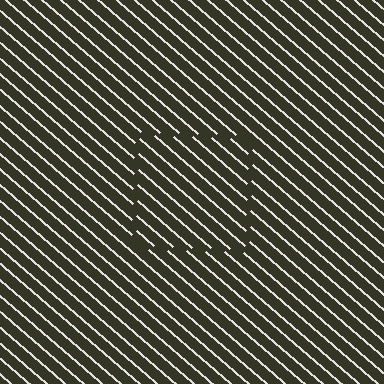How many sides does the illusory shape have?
4 sides — the line-ends trace a square.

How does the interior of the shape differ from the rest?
The interior of the shape contains the same grating, shifted by half a period — the contour is defined by the phase discontinuity where line-ends from the inner and outer gratings abut.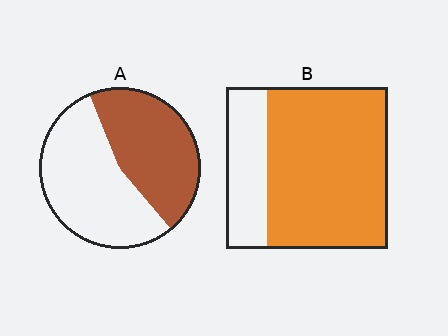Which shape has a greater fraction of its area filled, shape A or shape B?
Shape B.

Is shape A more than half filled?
No.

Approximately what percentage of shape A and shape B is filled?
A is approximately 45% and B is approximately 75%.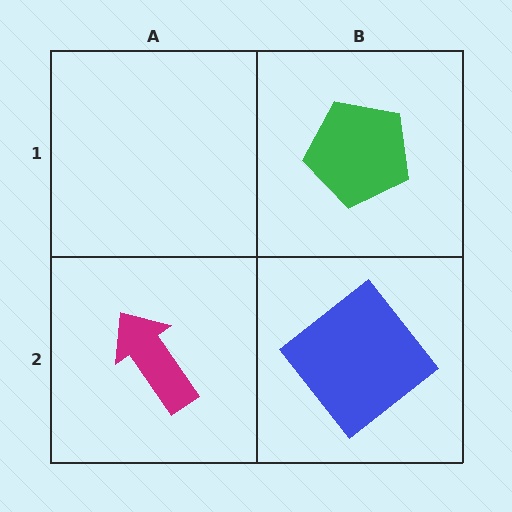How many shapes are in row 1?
1 shape.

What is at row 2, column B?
A blue diamond.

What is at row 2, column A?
A magenta arrow.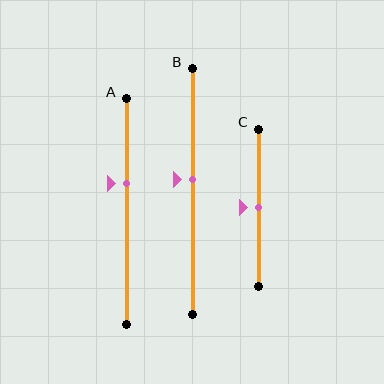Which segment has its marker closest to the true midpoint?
Segment C has its marker closest to the true midpoint.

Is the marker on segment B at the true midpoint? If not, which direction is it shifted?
No, the marker on segment B is shifted upward by about 5% of the segment length.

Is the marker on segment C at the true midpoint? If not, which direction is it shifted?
Yes, the marker on segment C is at the true midpoint.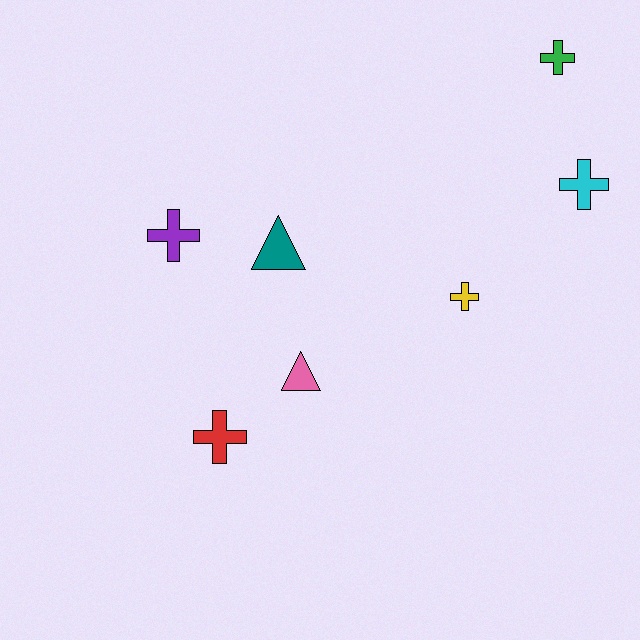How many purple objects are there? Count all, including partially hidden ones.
There is 1 purple object.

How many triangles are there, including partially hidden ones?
There are 2 triangles.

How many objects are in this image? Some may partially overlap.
There are 7 objects.